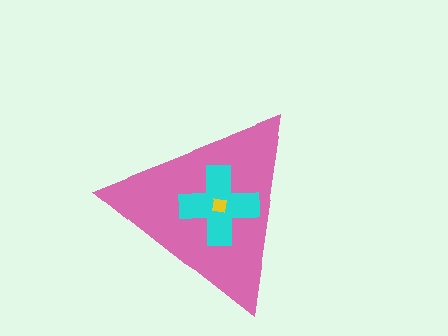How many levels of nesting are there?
3.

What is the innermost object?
The yellow square.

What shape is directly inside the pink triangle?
The cyan cross.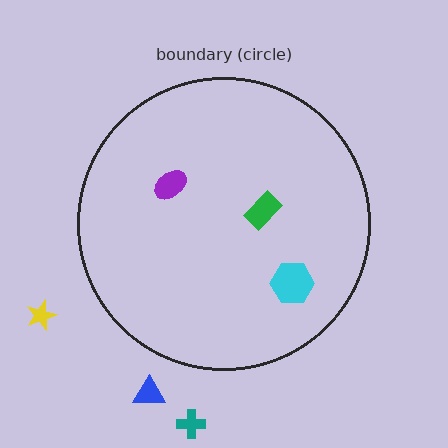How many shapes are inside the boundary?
3 inside, 3 outside.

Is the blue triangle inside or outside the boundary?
Outside.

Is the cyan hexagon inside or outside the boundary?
Inside.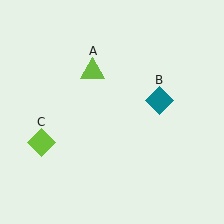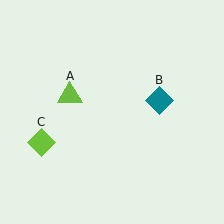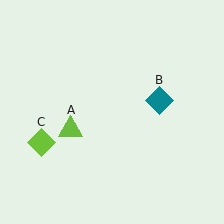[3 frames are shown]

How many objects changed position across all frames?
1 object changed position: lime triangle (object A).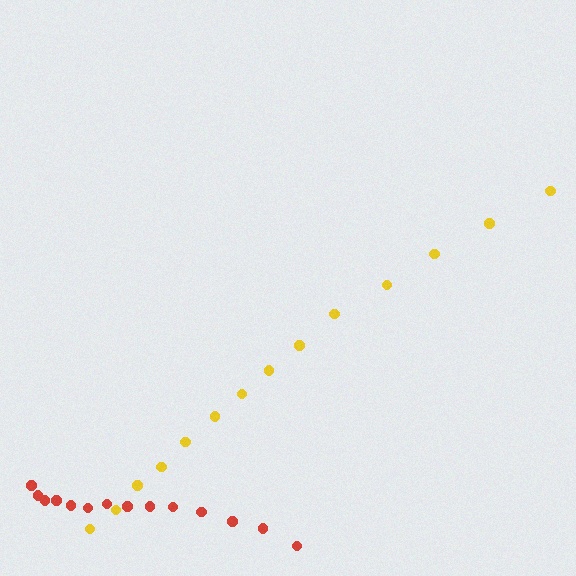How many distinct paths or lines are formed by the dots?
There are 2 distinct paths.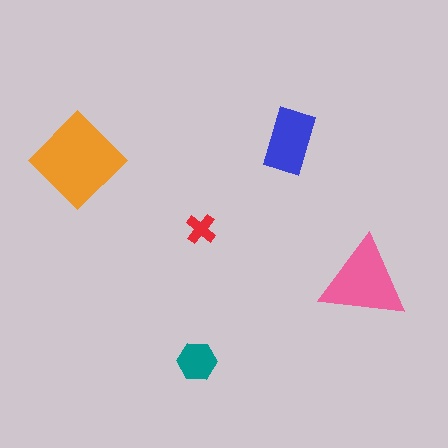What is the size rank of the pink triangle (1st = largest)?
2nd.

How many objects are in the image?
There are 5 objects in the image.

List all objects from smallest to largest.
The red cross, the teal hexagon, the blue rectangle, the pink triangle, the orange diamond.